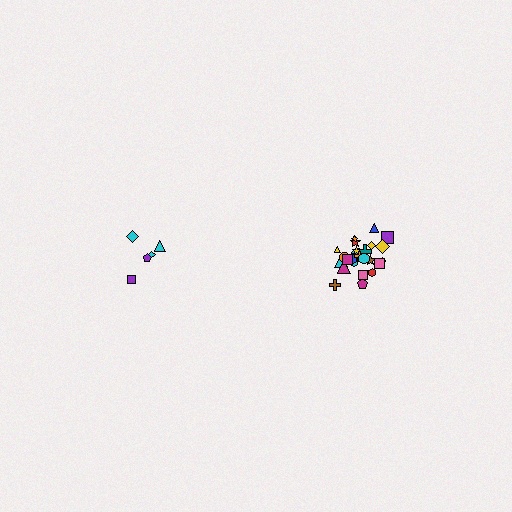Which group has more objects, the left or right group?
The right group.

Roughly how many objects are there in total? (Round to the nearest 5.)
Roughly 30 objects in total.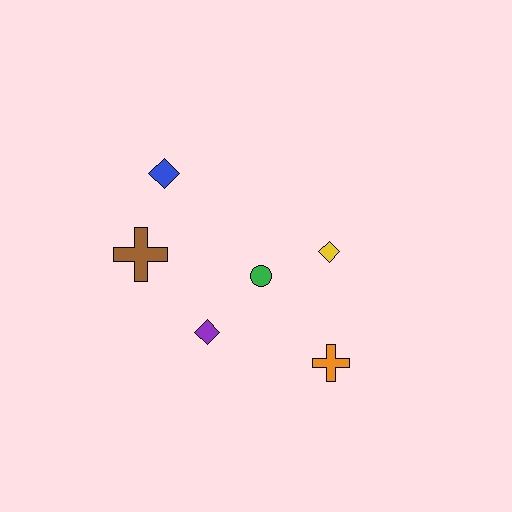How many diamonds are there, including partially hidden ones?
There are 3 diamonds.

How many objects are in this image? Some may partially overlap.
There are 6 objects.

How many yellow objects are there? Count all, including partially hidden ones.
There is 1 yellow object.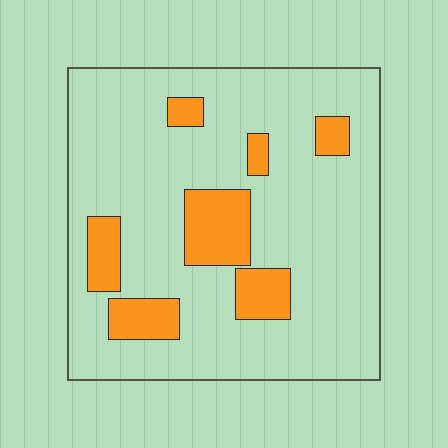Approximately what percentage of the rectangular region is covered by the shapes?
Approximately 15%.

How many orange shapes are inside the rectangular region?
7.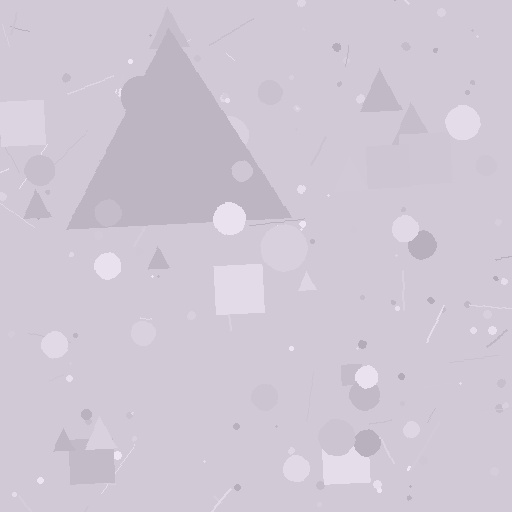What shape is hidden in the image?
A triangle is hidden in the image.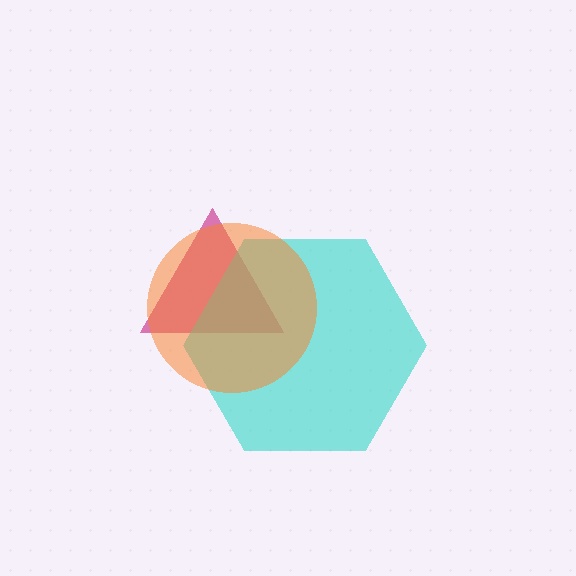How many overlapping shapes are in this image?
There are 3 overlapping shapes in the image.